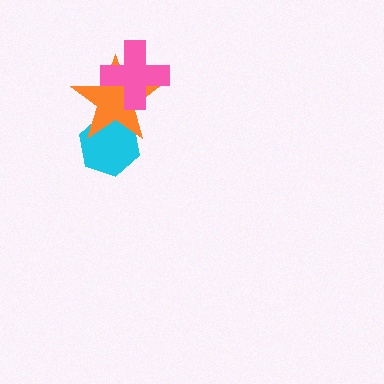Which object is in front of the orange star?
The pink cross is in front of the orange star.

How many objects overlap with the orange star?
2 objects overlap with the orange star.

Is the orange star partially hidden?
Yes, it is partially covered by another shape.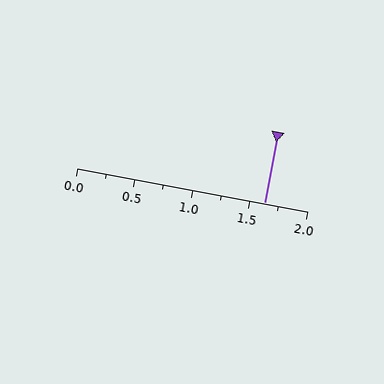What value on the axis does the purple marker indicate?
The marker indicates approximately 1.62.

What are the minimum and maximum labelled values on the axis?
The axis runs from 0.0 to 2.0.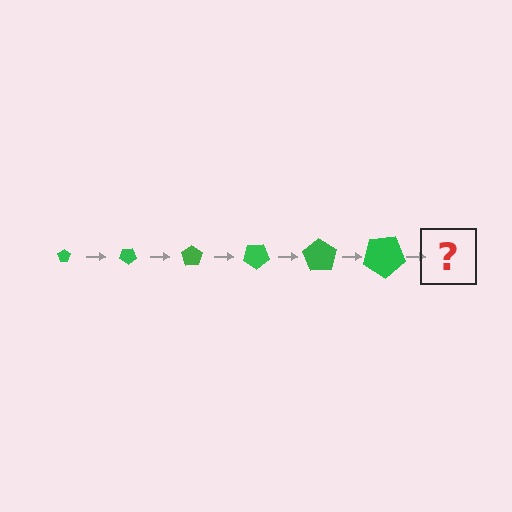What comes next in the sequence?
The next element should be a pentagon, larger than the previous one and rotated 210 degrees from the start.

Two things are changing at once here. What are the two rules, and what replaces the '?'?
The two rules are that the pentagon grows larger each step and it rotates 35 degrees each step. The '?' should be a pentagon, larger than the previous one and rotated 210 degrees from the start.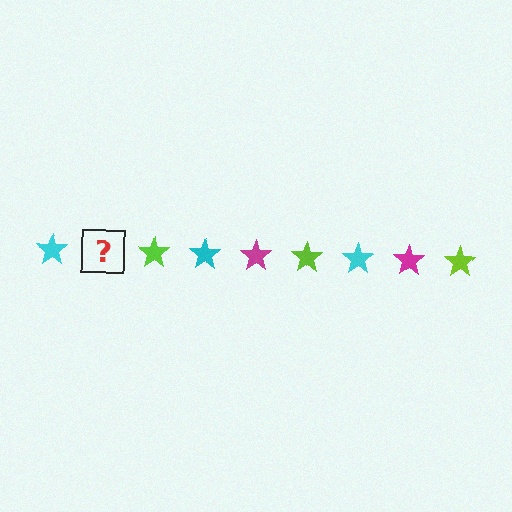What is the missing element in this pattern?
The missing element is a magenta star.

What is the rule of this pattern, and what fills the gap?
The rule is that the pattern cycles through cyan, magenta, lime stars. The gap should be filled with a magenta star.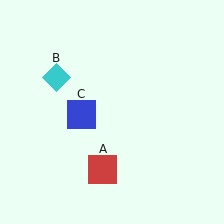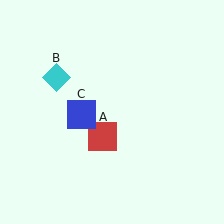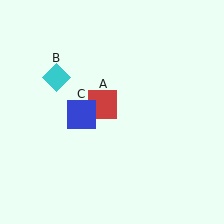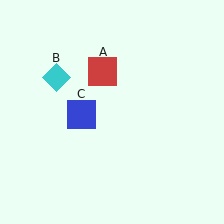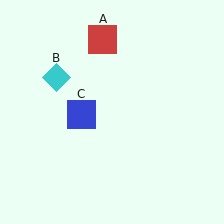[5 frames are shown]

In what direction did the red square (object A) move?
The red square (object A) moved up.